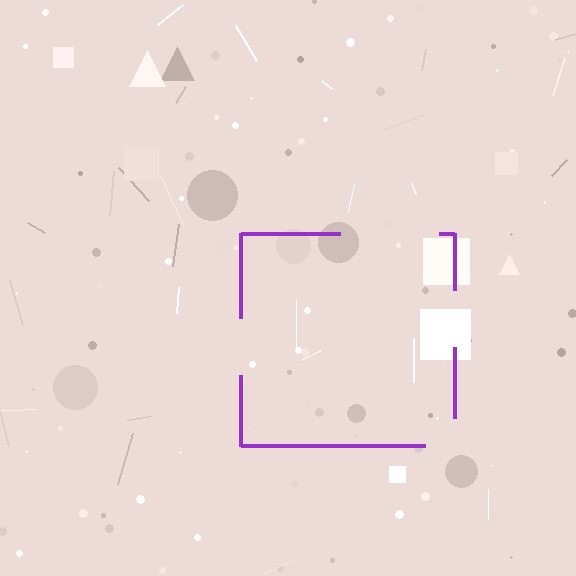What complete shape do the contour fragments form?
The contour fragments form a square.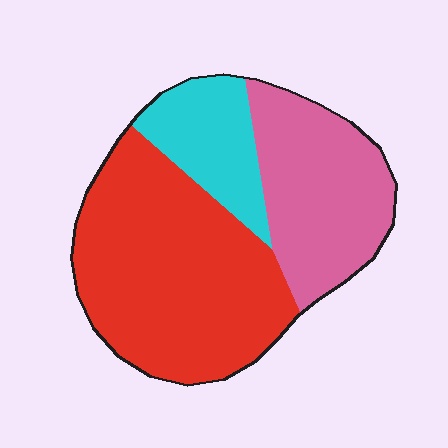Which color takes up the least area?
Cyan, at roughly 15%.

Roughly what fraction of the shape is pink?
Pink takes up about one third (1/3) of the shape.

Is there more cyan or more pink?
Pink.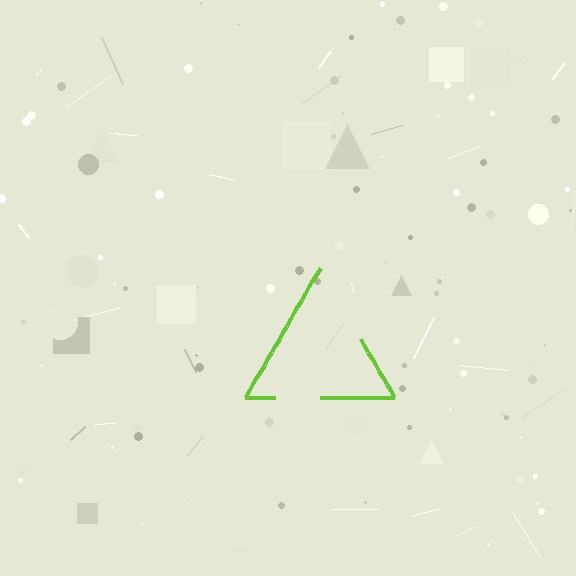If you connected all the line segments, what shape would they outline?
They would outline a triangle.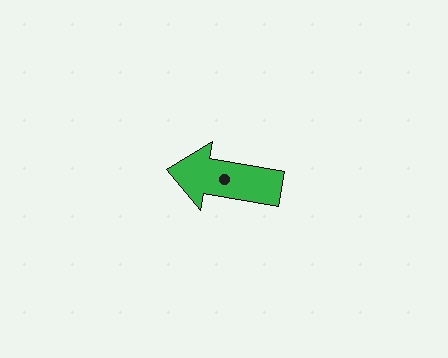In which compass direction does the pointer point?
West.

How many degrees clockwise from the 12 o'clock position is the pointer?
Approximately 280 degrees.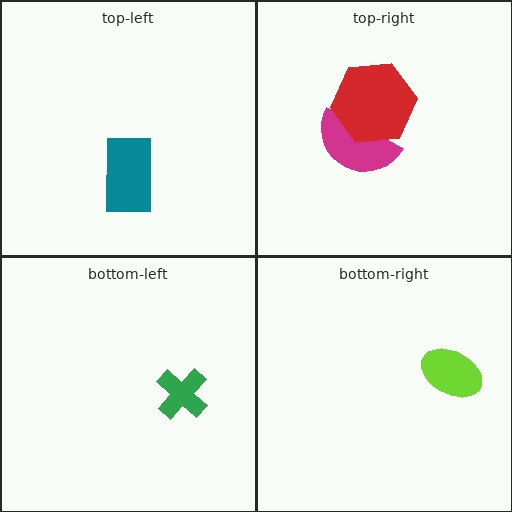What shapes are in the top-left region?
The teal rectangle.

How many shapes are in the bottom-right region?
1.